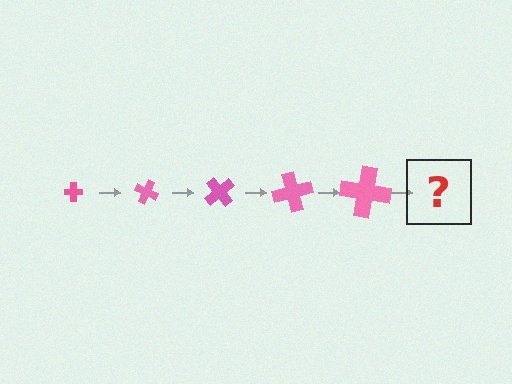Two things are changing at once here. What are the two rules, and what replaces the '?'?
The two rules are that the cross grows larger each step and it rotates 25 degrees each step. The '?' should be a cross, larger than the previous one and rotated 125 degrees from the start.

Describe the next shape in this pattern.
It should be a cross, larger than the previous one and rotated 125 degrees from the start.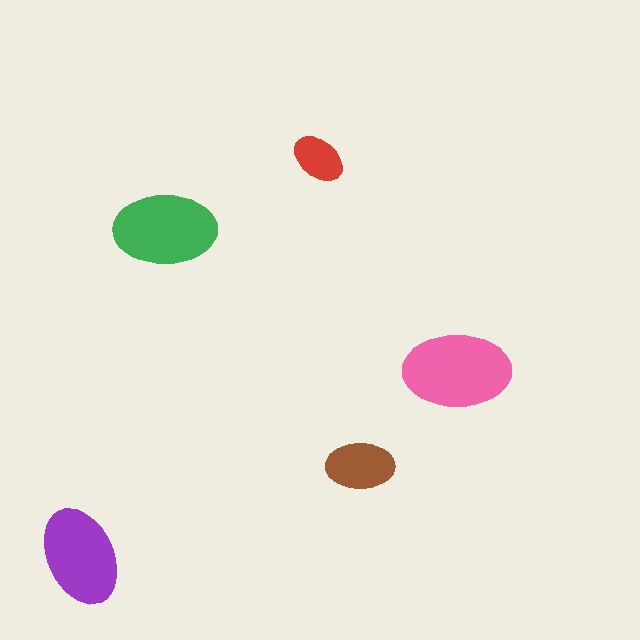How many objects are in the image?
There are 5 objects in the image.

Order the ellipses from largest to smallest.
the pink one, the green one, the purple one, the brown one, the red one.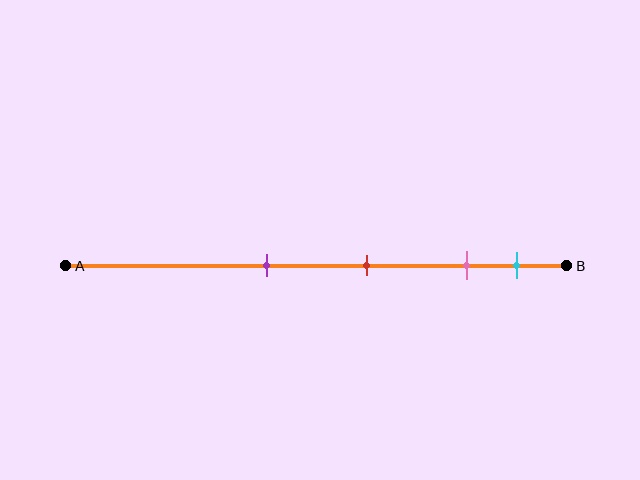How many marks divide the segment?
There are 4 marks dividing the segment.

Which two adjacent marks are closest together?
The pink and cyan marks are the closest adjacent pair.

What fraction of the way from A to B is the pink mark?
The pink mark is approximately 80% (0.8) of the way from A to B.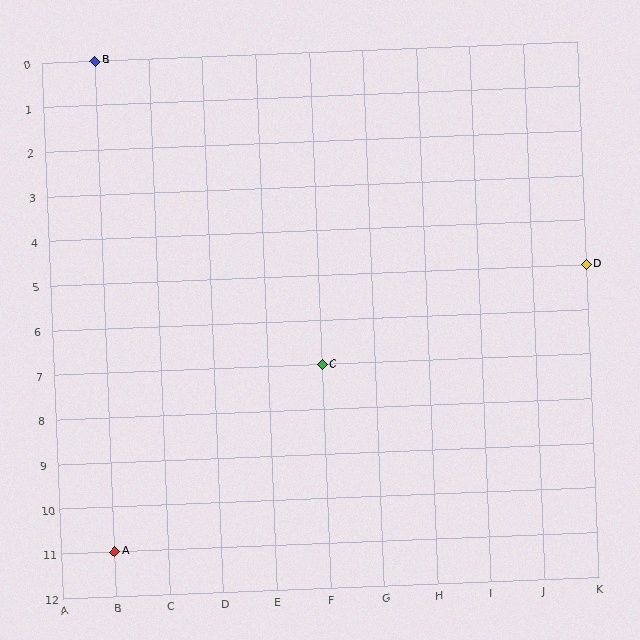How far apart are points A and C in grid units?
Points A and C are 4 columns and 4 rows apart (about 5.7 grid units diagonally).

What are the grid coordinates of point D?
Point D is at grid coordinates (K, 5).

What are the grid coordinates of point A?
Point A is at grid coordinates (B, 11).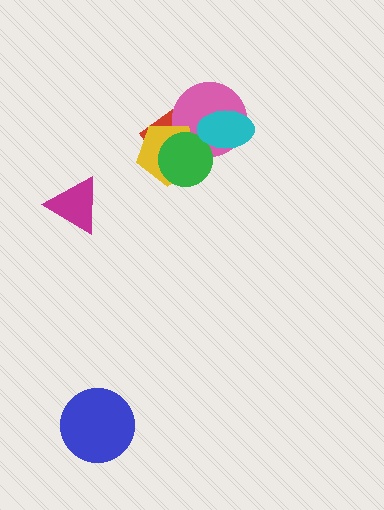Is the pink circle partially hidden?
Yes, it is partially covered by another shape.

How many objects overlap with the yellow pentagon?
3 objects overlap with the yellow pentagon.